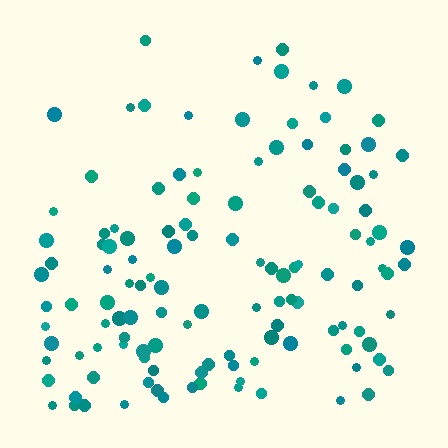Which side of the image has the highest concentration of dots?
The bottom.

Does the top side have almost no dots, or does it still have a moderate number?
Still a moderate number, just noticeably fewer than the bottom.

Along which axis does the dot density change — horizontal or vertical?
Vertical.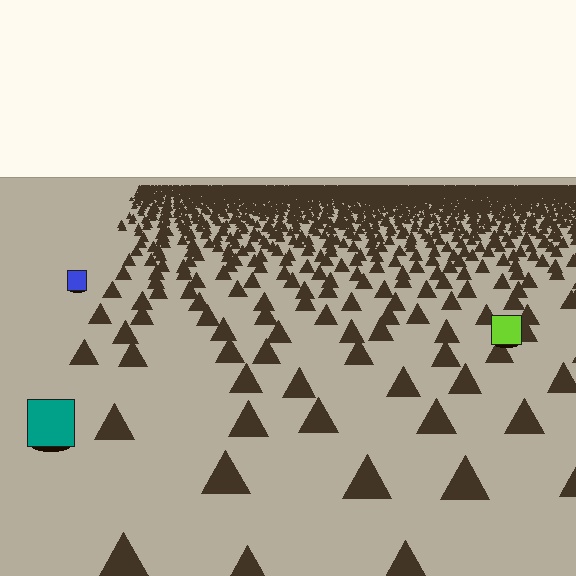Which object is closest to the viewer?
The teal square is closest. The texture marks near it are larger and more spread out.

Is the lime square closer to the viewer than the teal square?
No. The teal square is closer — you can tell from the texture gradient: the ground texture is coarser near it.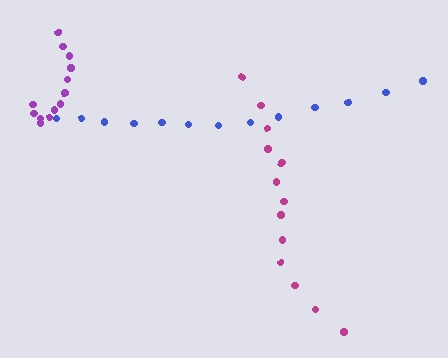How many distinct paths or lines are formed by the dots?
There are 3 distinct paths.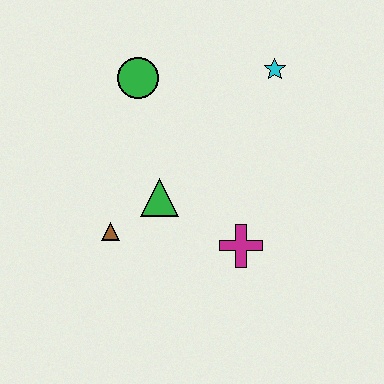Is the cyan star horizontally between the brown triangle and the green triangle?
No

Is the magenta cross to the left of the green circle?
No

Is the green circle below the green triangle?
No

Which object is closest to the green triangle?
The brown triangle is closest to the green triangle.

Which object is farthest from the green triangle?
The cyan star is farthest from the green triangle.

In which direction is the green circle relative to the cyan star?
The green circle is to the left of the cyan star.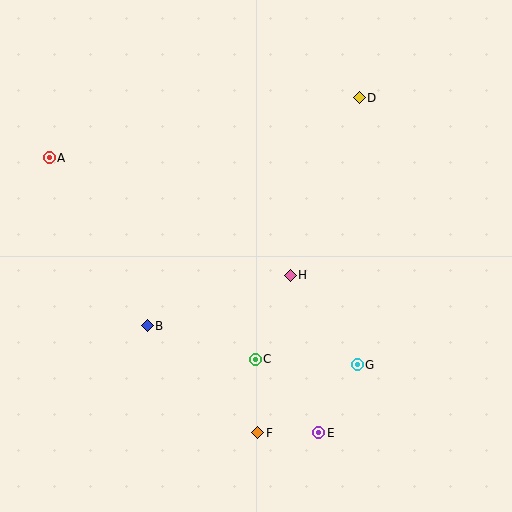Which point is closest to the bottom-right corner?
Point E is closest to the bottom-right corner.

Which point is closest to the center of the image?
Point H at (290, 275) is closest to the center.